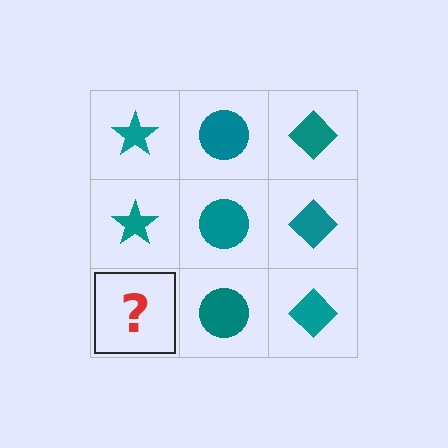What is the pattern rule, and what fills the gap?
The rule is that each column has a consistent shape. The gap should be filled with a teal star.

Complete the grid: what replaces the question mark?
The question mark should be replaced with a teal star.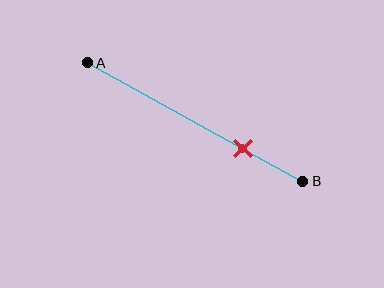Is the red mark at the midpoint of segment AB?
No, the mark is at about 70% from A, not at the 50% midpoint.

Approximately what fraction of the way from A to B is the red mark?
The red mark is approximately 70% of the way from A to B.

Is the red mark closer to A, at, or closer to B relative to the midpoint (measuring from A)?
The red mark is closer to point B than the midpoint of segment AB.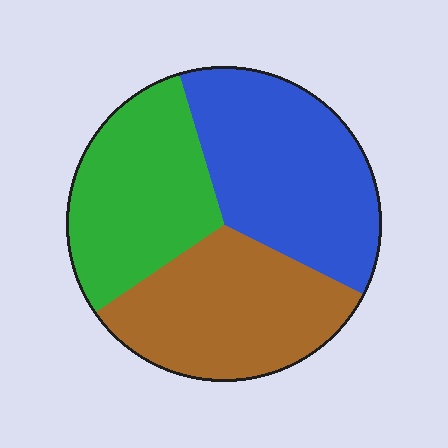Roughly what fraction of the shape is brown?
Brown takes up about one third (1/3) of the shape.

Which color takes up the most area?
Blue, at roughly 35%.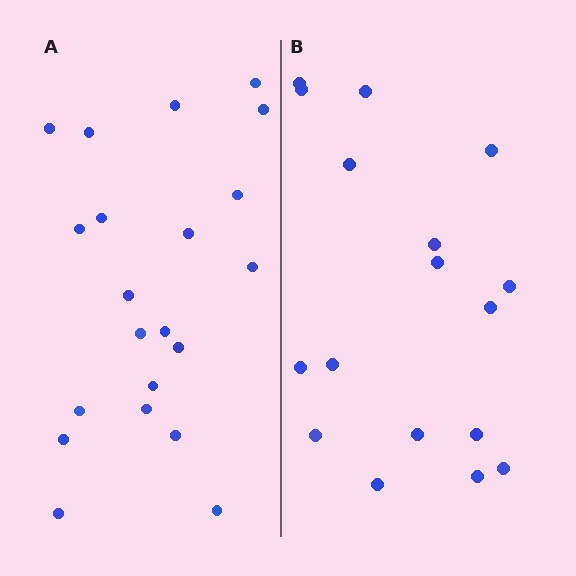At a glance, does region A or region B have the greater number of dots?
Region A (the left region) has more dots.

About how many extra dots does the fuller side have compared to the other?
Region A has about 4 more dots than region B.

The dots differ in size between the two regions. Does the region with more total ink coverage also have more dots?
No. Region B has more total ink coverage because its dots are larger, but region A actually contains more individual dots. Total area can be misleading — the number of items is what matters here.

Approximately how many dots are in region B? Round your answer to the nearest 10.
About 20 dots. (The exact count is 17, which rounds to 20.)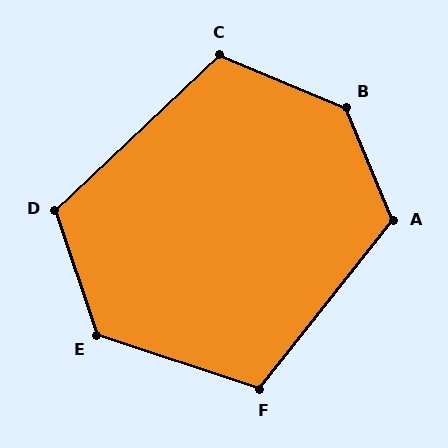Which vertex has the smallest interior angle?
F, at approximately 110 degrees.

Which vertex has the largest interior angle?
B, at approximately 135 degrees.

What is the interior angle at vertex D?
Approximately 115 degrees (obtuse).